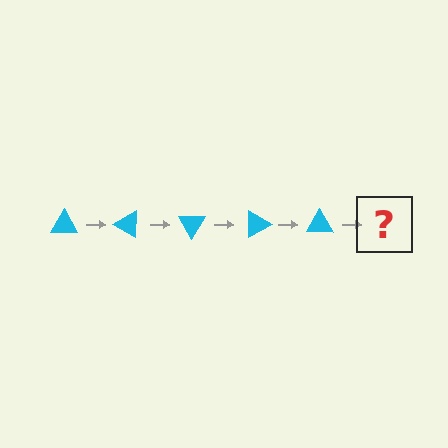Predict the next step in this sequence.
The next step is a cyan triangle rotated 150 degrees.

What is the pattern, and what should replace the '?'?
The pattern is that the triangle rotates 30 degrees each step. The '?' should be a cyan triangle rotated 150 degrees.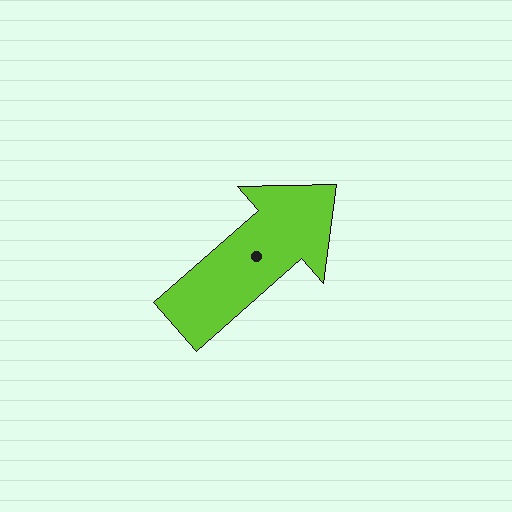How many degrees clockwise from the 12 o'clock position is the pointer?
Approximately 49 degrees.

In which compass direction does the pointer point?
Northeast.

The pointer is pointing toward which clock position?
Roughly 2 o'clock.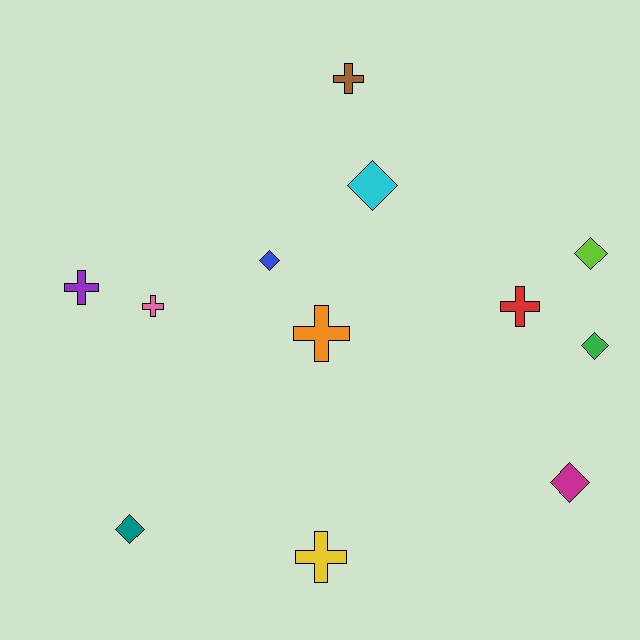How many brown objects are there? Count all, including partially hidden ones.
There is 1 brown object.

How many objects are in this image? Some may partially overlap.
There are 12 objects.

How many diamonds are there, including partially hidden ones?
There are 6 diamonds.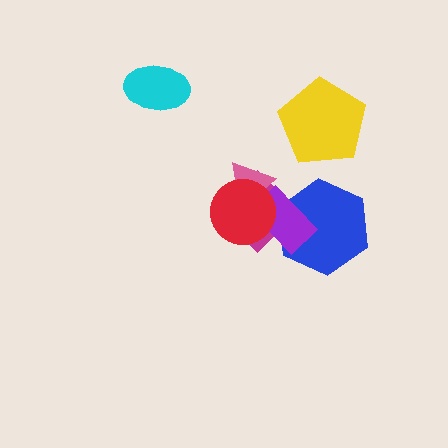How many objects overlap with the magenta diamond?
4 objects overlap with the magenta diamond.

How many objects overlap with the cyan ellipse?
0 objects overlap with the cyan ellipse.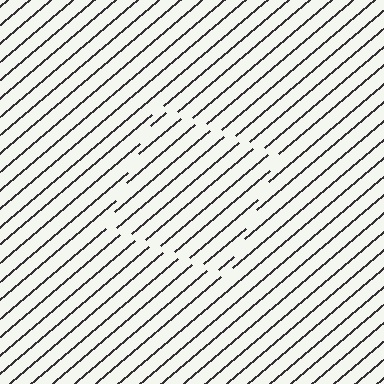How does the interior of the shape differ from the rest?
The interior of the shape contains the same grating, shifted by half a period — the contour is defined by the phase discontinuity where line-ends from the inner and outer gratings abut.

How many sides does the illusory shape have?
4 sides — the line-ends trace a square.